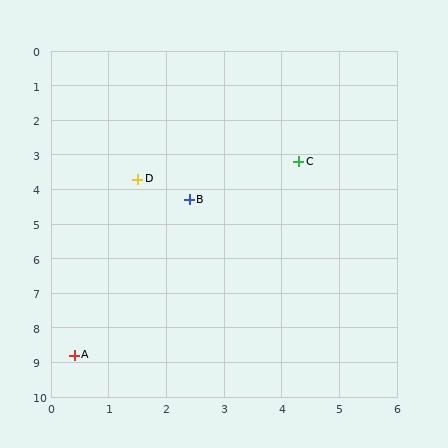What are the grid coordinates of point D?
Point D is at approximately (1.5, 3.7).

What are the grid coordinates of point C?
Point C is at approximately (4.3, 3.2).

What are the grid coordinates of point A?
Point A is at approximately (0.4, 8.8).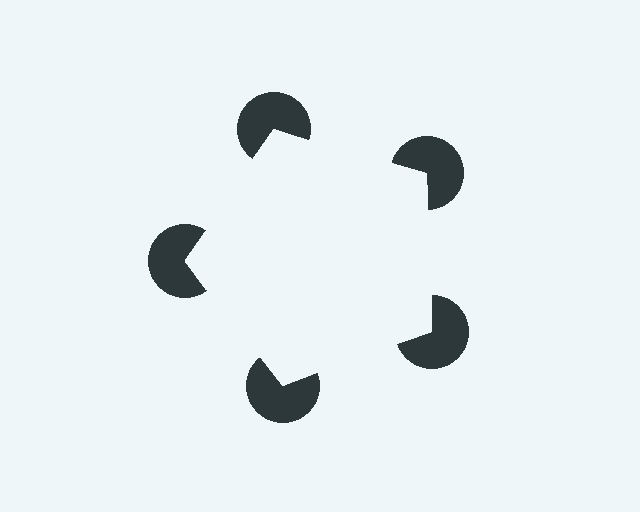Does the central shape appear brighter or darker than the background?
It typically appears slightly brighter than the background, even though no actual brightness change is drawn.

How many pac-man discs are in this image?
There are 5 — one at each vertex of the illusory pentagon.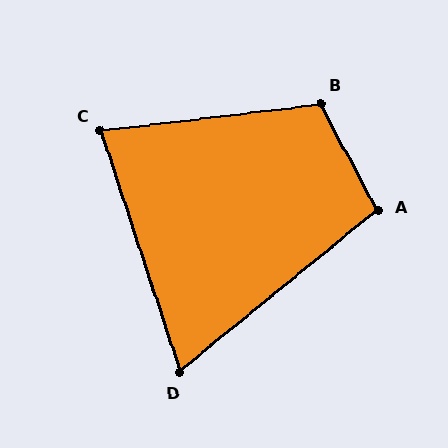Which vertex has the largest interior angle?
B, at approximately 111 degrees.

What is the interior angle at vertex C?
Approximately 79 degrees (acute).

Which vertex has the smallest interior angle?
D, at approximately 69 degrees.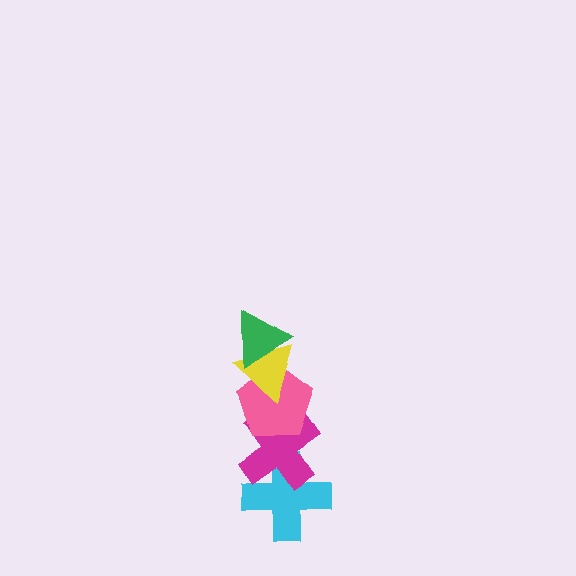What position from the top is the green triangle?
The green triangle is 1st from the top.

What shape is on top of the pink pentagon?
The yellow triangle is on top of the pink pentagon.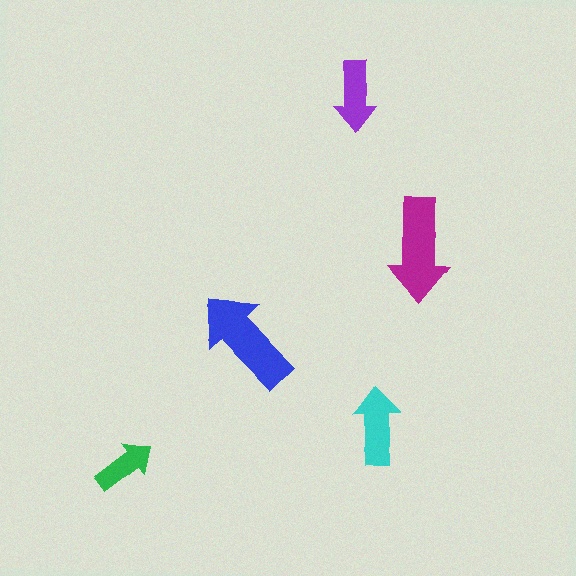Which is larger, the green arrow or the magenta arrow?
The magenta one.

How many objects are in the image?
There are 5 objects in the image.